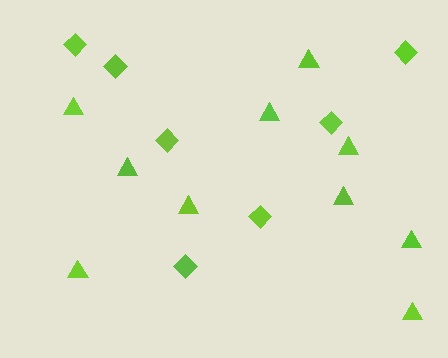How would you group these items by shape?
There are 2 groups: one group of diamonds (7) and one group of triangles (10).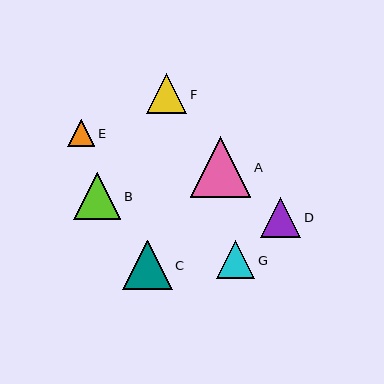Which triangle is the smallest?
Triangle E is the smallest with a size of approximately 27 pixels.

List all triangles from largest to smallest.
From largest to smallest: A, C, B, F, D, G, E.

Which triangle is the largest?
Triangle A is the largest with a size of approximately 61 pixels.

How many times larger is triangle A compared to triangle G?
Triangle A is approximately 1.6 times the size of triangle G.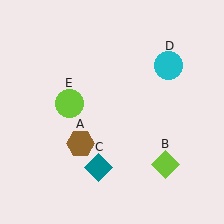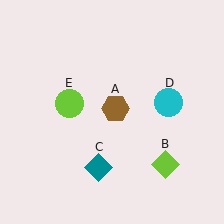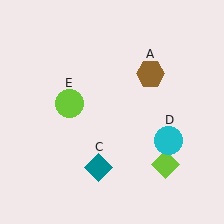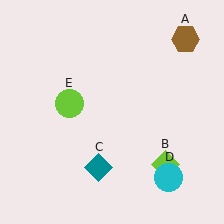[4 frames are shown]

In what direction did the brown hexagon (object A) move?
The brown hexagon (object A) moved up and to the right.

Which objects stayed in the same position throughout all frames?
Lime diamond (object B) and teal diamond (object C) and lime circle (object E) remained stationary.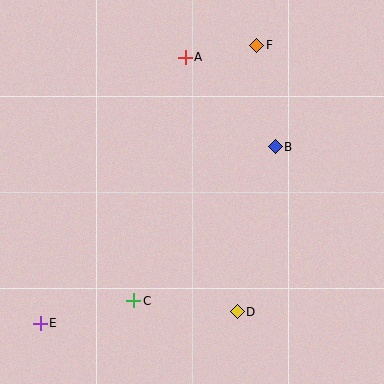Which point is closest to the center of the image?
Point B at (275, 147) is closest to the center.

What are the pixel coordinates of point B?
Point B is at (275, 147).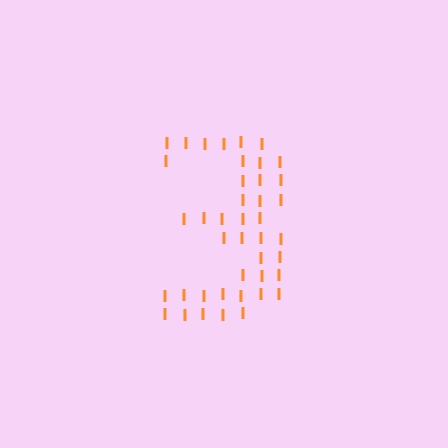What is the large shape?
The large shape is the digit 3.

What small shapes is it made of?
It is made of small letter I's.